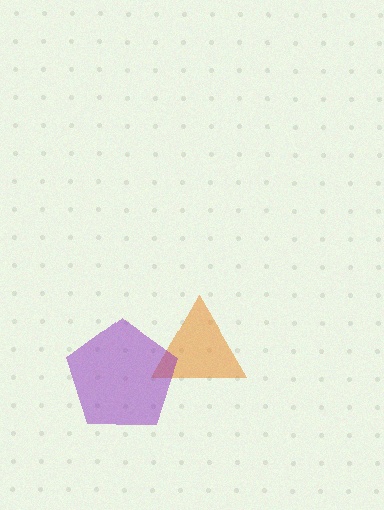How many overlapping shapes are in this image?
There are 2 overlapping shapes in the image.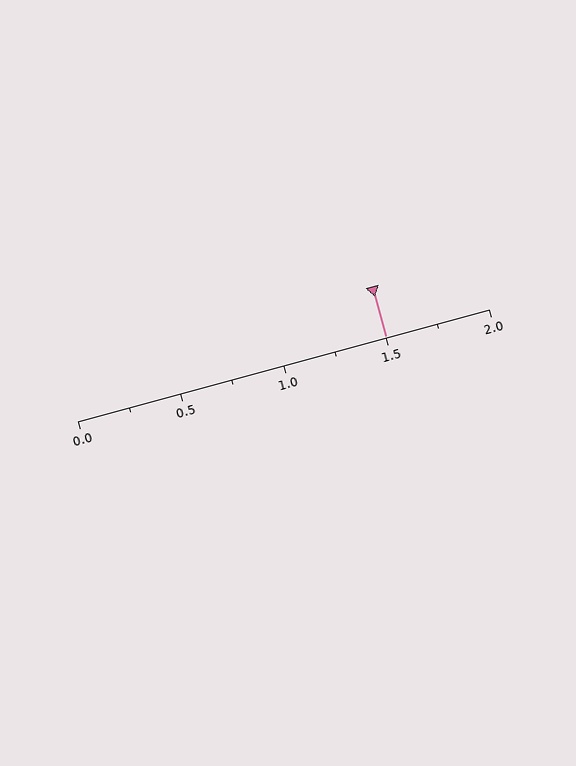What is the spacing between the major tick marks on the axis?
The major ticks are spaced 0.5 apart.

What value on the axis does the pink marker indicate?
The marker indicates approximately 1.5.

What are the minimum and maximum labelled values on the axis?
The axis runs from 0.0 to 2.0.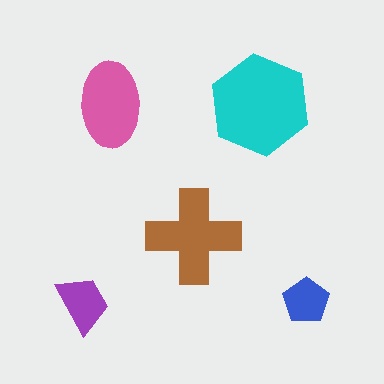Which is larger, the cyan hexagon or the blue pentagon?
The cyan hexagon.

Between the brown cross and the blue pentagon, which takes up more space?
The brown cross.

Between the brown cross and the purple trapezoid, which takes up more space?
The brown cross.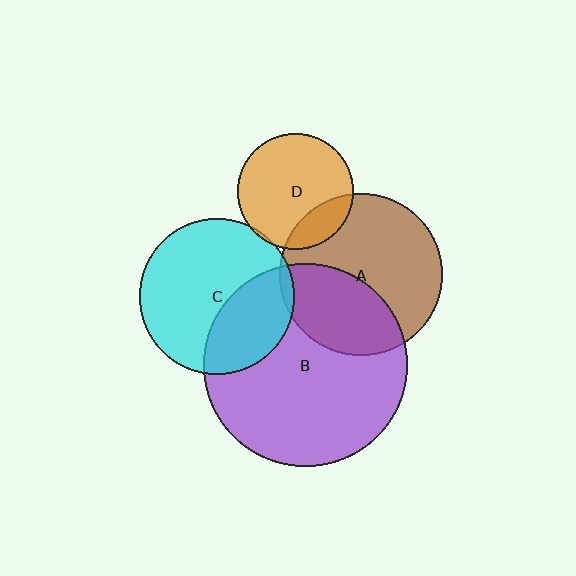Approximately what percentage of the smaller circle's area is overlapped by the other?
Approximately 20%.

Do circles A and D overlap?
Yes.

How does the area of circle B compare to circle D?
Approximately 3.1 times.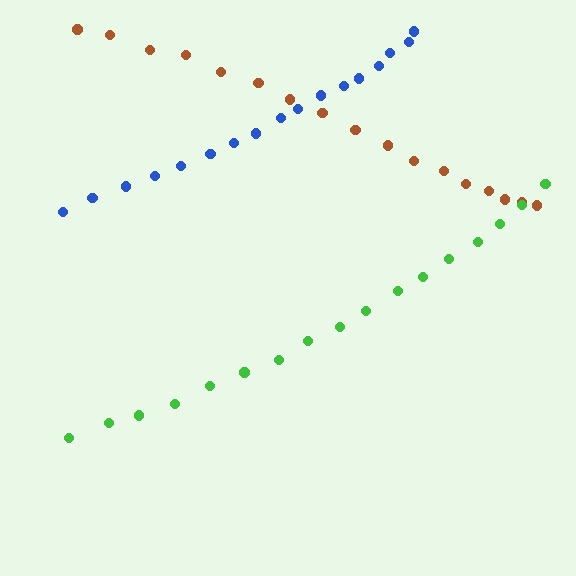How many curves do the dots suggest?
There are 3 distinct paths.